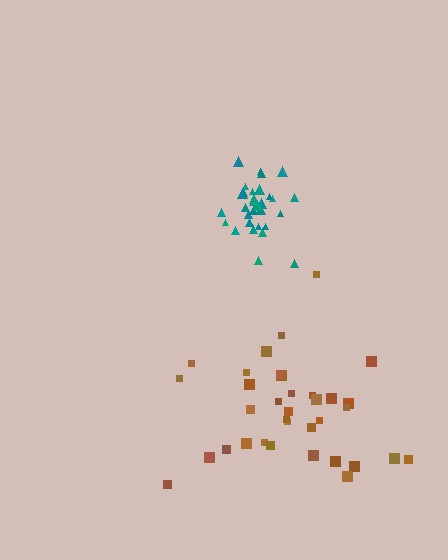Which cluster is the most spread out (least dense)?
Brown.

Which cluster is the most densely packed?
Teal.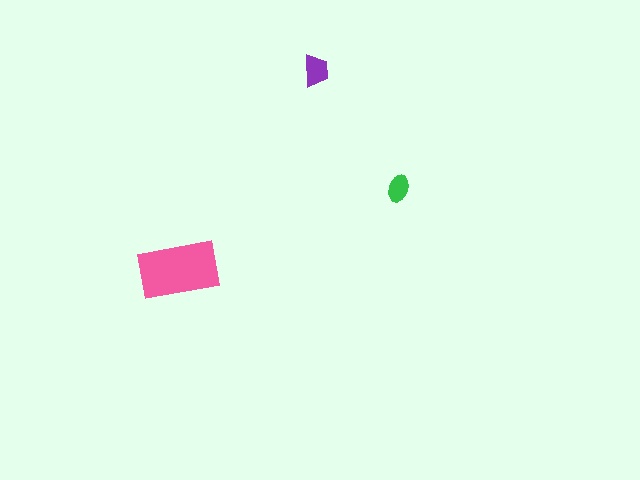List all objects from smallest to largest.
The green ellipse, the purple trapezoid, the pink rectangle.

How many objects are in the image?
There are 3 objects in the image.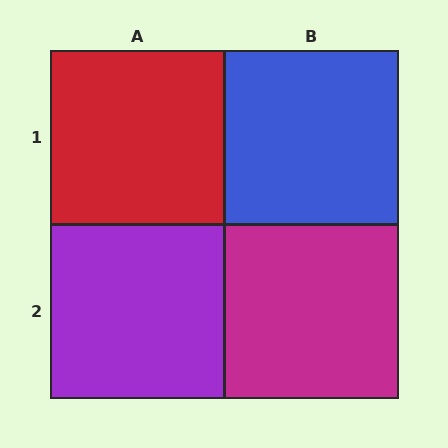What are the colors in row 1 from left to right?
Red, blue.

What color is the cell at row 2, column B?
Magenta.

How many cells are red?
1 cell is red.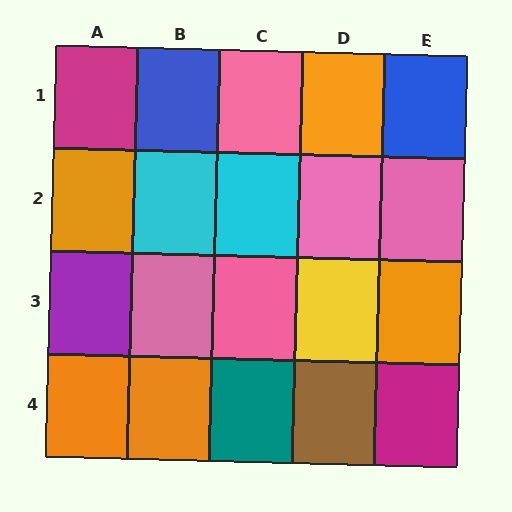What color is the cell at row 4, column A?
Orange.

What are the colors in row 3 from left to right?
Purple, pink, pink, yellow, orange.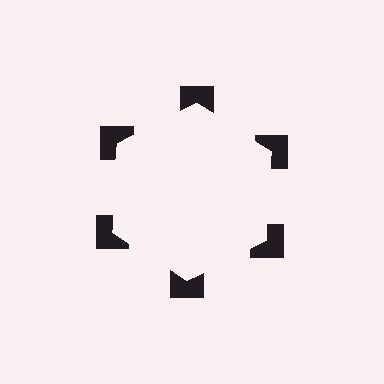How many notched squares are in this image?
There are 6 — one at each vertex of the illusory hexagon.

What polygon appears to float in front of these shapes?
An illusory hexagon — its edges are inferred from the aligned wedge cuts in the notched squares, not physically drawn.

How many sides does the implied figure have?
6 sides.